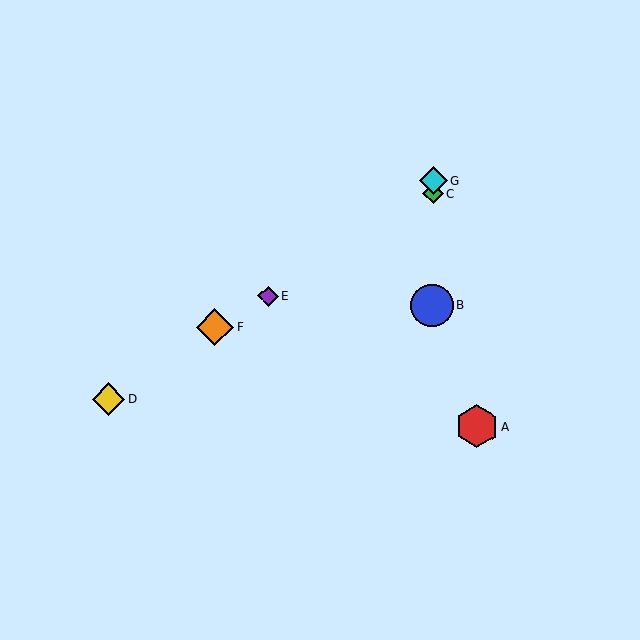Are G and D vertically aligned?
No, G is at x≈433 and D is at x≈109.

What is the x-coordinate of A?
Object A is at x≈477.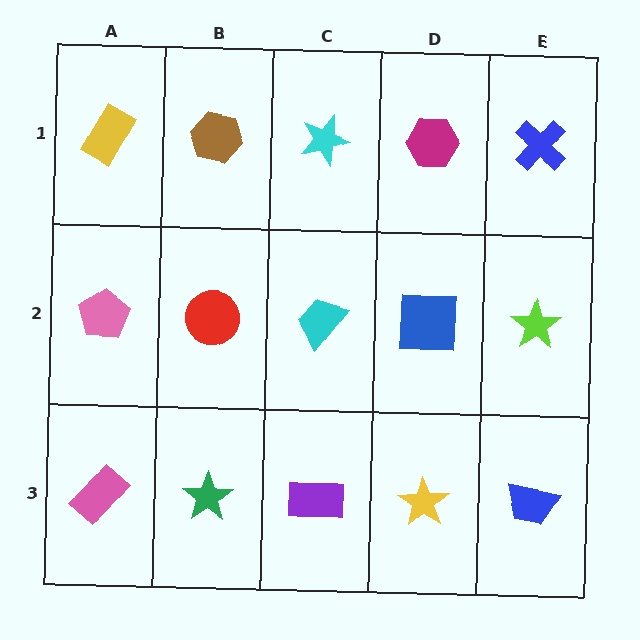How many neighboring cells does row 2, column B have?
4.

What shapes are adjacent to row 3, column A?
A pink pentagon (row 2, column A), a green star (row 3, column B).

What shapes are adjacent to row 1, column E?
A lime star (row 2, column E), a magenta hexagon (row 1, column D).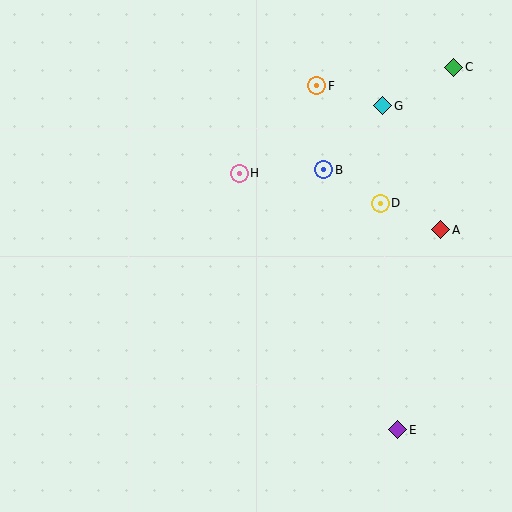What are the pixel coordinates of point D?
Point D is at (380, 203).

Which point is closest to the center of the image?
Point H at (239, 173) is closest to the center.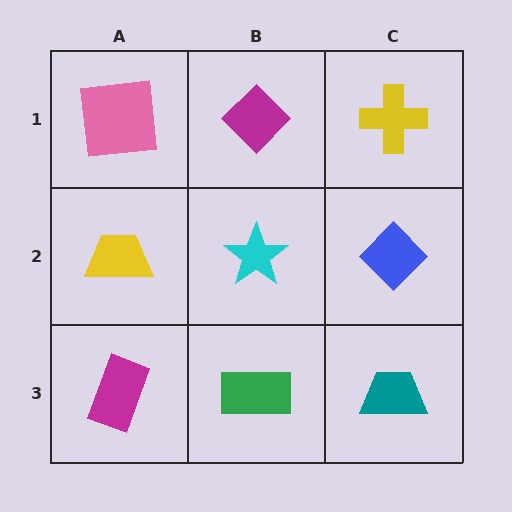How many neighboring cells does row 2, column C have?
3.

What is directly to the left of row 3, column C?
A green rectangle.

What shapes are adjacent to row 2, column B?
A magenta diamond (row 1, column B), a green rectangle (row 3, column B), a yellow trapezoid (row 2, column A), a blue diamond (row 2, column C).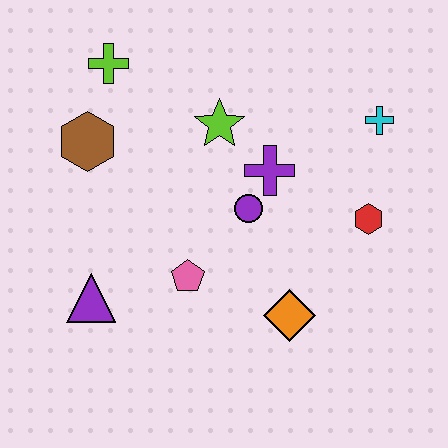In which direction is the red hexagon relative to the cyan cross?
The red hexagon is below the cyan cross.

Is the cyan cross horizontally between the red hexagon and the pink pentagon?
No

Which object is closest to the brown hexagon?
The lime cross is closest to the brown hexagon.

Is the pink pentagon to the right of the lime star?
No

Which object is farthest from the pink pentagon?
The cyan cross is farthest from the pink pentagon.